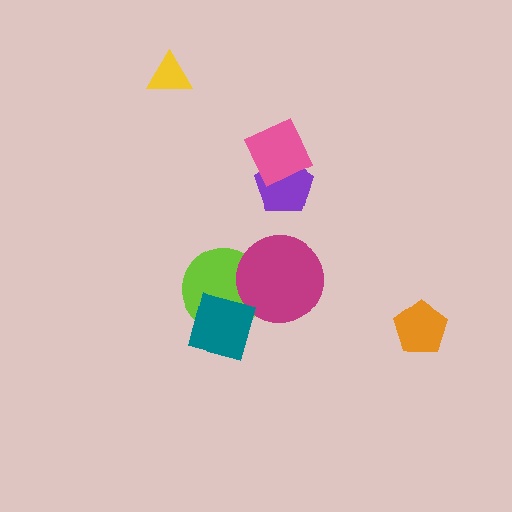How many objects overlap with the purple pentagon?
1 object overlaps with the purple pentagon.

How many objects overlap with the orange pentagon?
0 objects overlap with the orange pentagon.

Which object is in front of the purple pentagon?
The pink diamond is in front of the purple pentagon.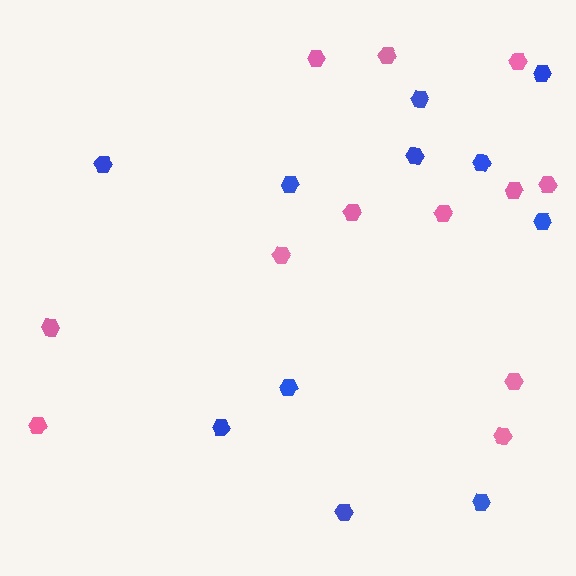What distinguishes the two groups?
There are 2 groups: one group of pink hexagons (12) and one group of blue hexagons (11).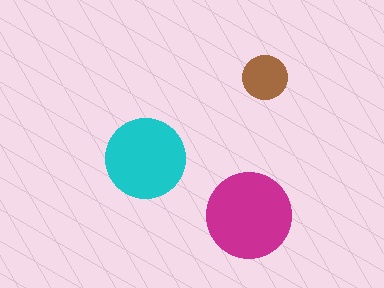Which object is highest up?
The brown circle is topmost.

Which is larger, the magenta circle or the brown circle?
The magenta one.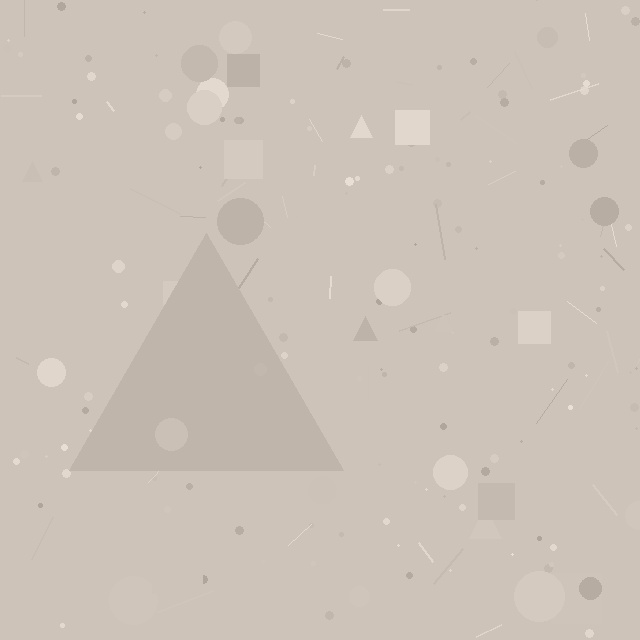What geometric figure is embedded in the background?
A triangle is embedded in the background.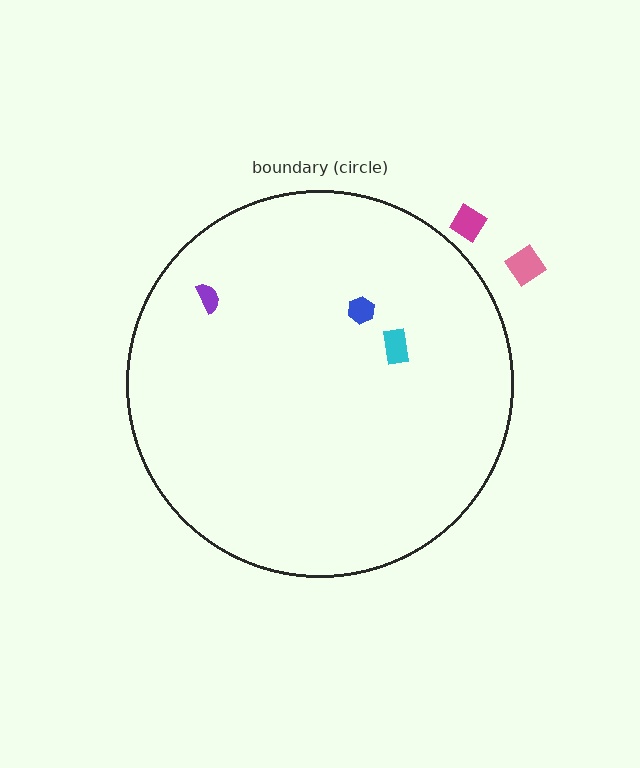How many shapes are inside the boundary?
3 inside, 2 outside.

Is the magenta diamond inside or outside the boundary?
Outside.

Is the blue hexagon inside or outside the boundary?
Inside.